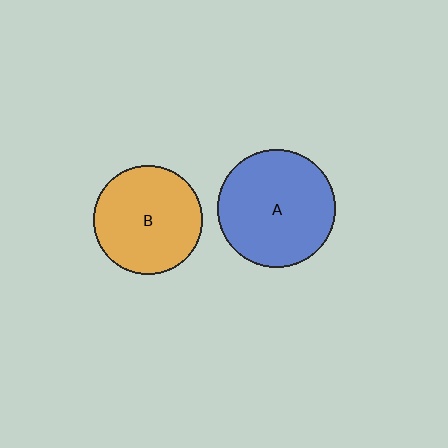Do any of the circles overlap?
No, none of the circles overlap.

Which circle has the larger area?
Circle A (blue).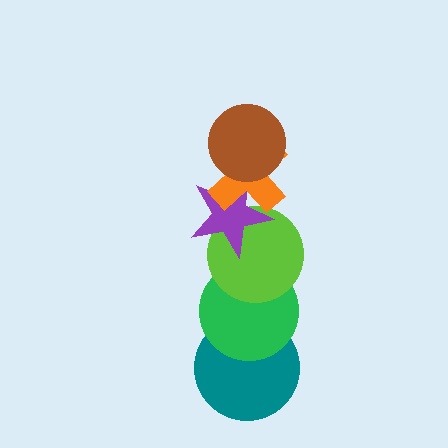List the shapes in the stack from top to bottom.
From top to bottom: the brown circle, the orange cross, the purple star, the lime circle, the green circle, the teal circle.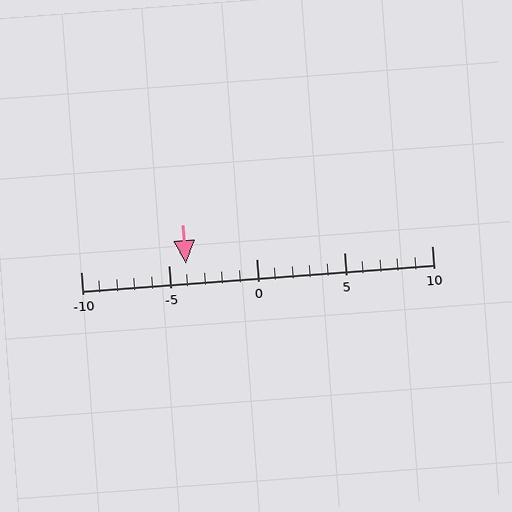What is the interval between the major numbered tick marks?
The major tick marks are spaced 5 units apart.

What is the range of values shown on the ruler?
The ruler shows values from -10 to 10.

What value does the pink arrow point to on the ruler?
The pink arrow points to approximately -4.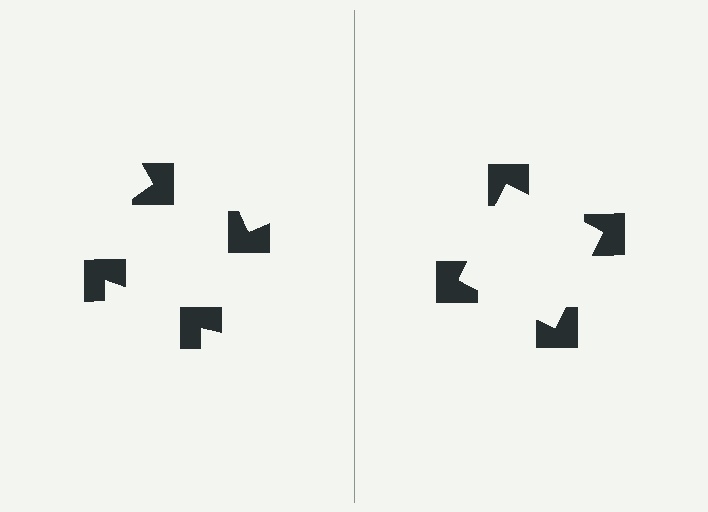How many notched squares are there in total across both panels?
8 — 4 on each side.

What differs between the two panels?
The notched squares are positioned identically on both sides; only the wedge orientations differ. On the right they align to a square; on the left they are misaligned.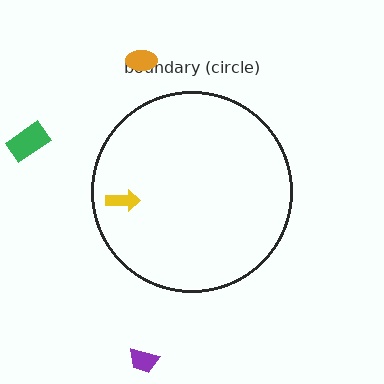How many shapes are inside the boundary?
1 inside, 3 outside.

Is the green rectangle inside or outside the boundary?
Outside.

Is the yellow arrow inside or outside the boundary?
Inside.